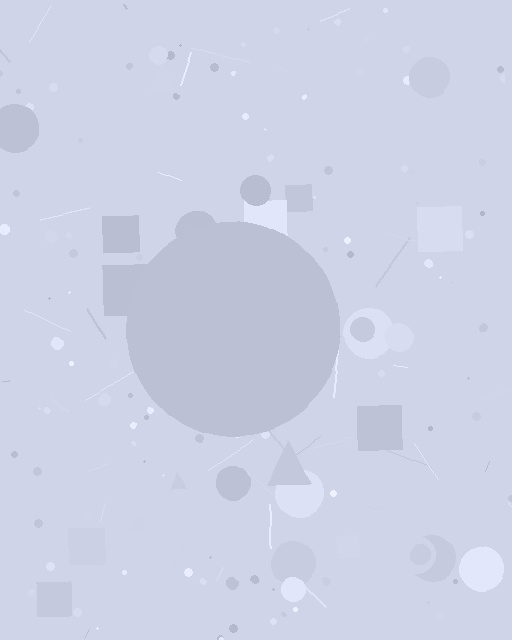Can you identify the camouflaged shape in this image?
The camouflaged shape is a circle.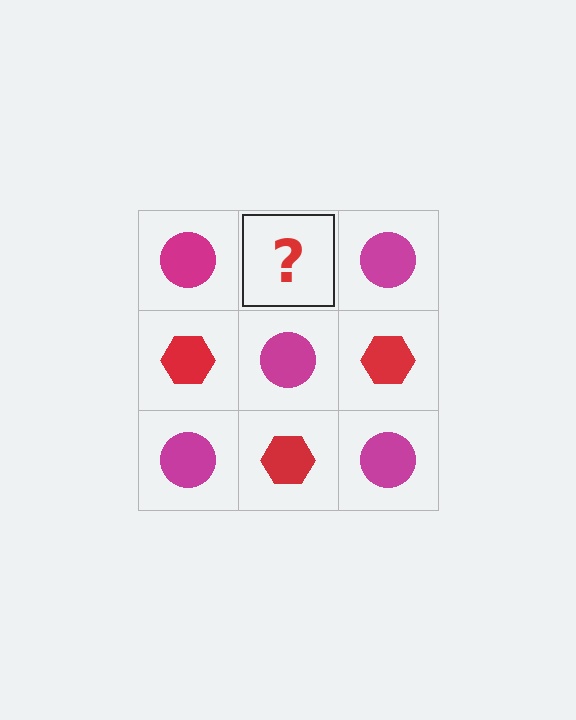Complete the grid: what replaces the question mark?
The question mark should be replaced with a red hexagon.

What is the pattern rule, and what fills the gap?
The rule is that it alternates magenta circle and red hexagon in a checkerboard pattern. The gap should be filled with a red hexagon.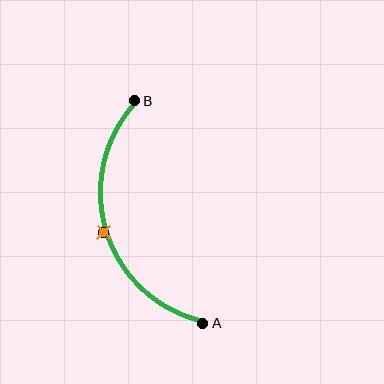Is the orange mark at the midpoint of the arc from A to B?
Yes. The orange mark lies on the arc at equal arc-length from both A and B — it is the arc midpoint.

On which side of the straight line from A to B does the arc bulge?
The arc bulges to the left of the straight line connecting A and B.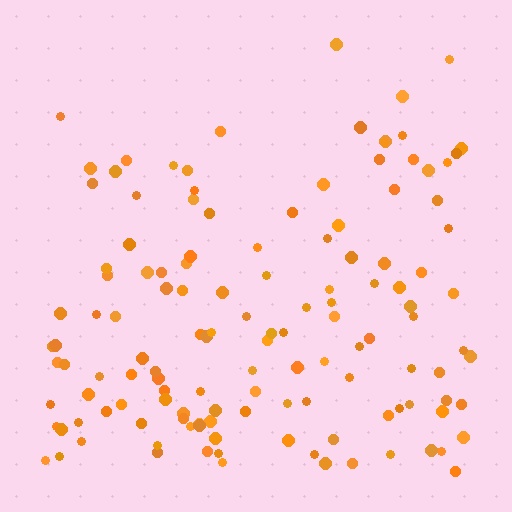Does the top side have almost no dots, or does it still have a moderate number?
Still a moderate number, just noticeably fewer than the bottom.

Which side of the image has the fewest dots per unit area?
The top.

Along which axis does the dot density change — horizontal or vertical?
Vertical.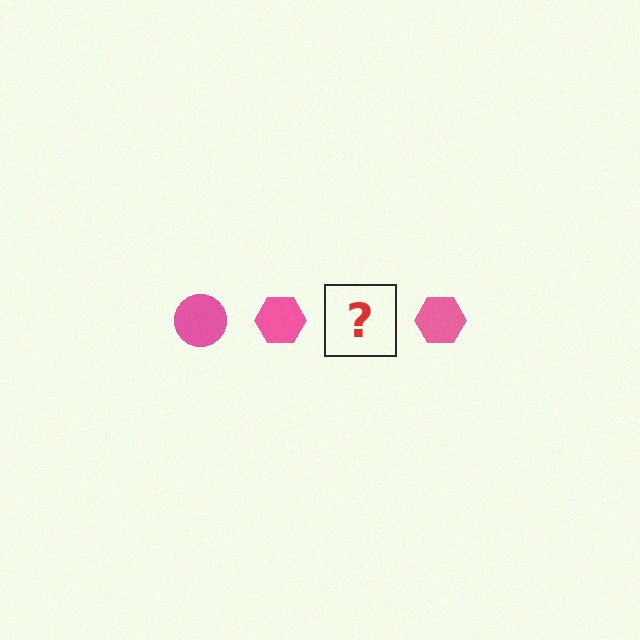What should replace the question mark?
The question mark should be replaced with a pink circle.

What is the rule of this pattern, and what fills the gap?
The rule is that the pattern cycles through circle, hexagon shapes in pink. The gap should be filled with a pink circle.